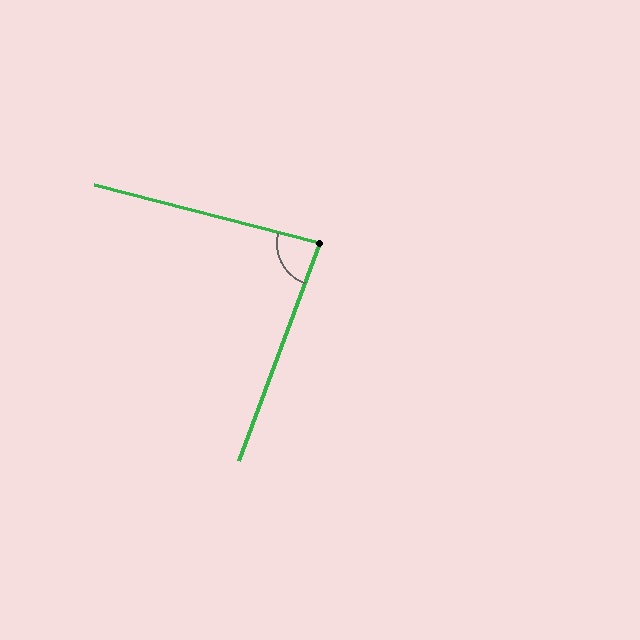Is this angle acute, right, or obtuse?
It is acute.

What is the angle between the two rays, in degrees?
Approximately 84 degrees.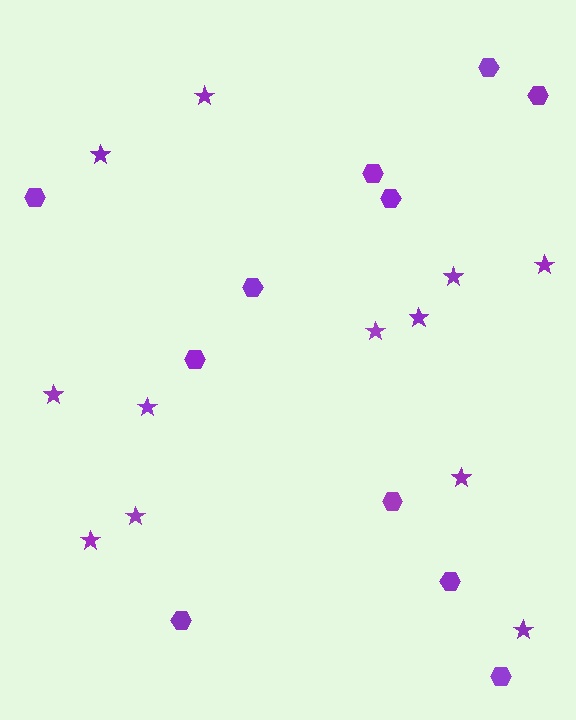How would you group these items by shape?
There are 2 groups: one group of stars (12) and one group of hexagons (11).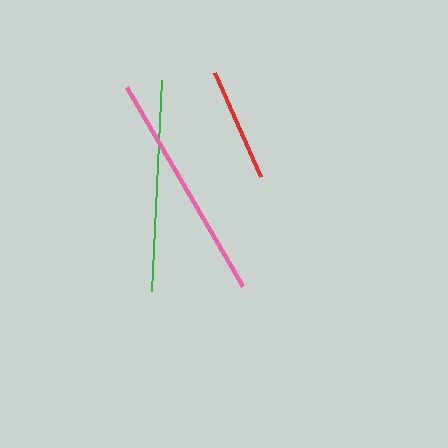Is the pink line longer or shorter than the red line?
The pink line is longer than the red line.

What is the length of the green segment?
The green segment is approximately 212 pixels long.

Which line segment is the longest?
The pink line is the longest at approximately 231 pixels.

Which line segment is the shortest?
The red line is the shortest at approximately 114 pixels.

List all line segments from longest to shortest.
From longest to shortest: pink, green, red.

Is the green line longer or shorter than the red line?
The green line is longer than the red line.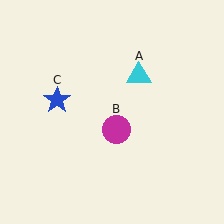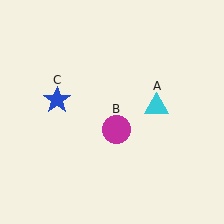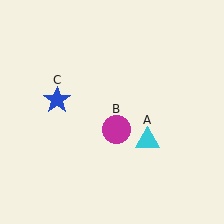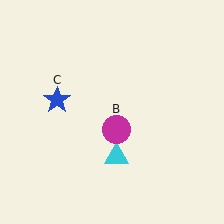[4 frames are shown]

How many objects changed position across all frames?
1 object changed position: cyan triangle (object A).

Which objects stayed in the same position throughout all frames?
Magenta circle (object B) and blue star (object C) remained stationary.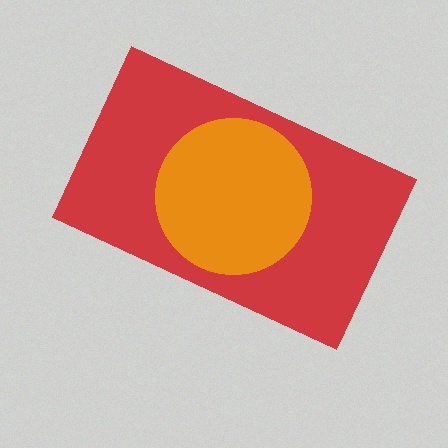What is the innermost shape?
The orange circle.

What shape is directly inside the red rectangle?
The orange circle.